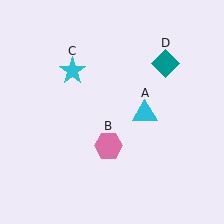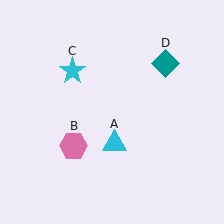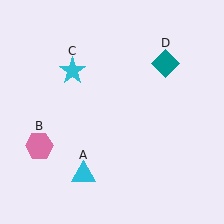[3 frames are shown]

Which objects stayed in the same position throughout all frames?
Cyan star (object C) and teal diamond (object D) remained stationary.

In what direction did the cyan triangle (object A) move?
The cyan triangle (object A) moved down and to the left.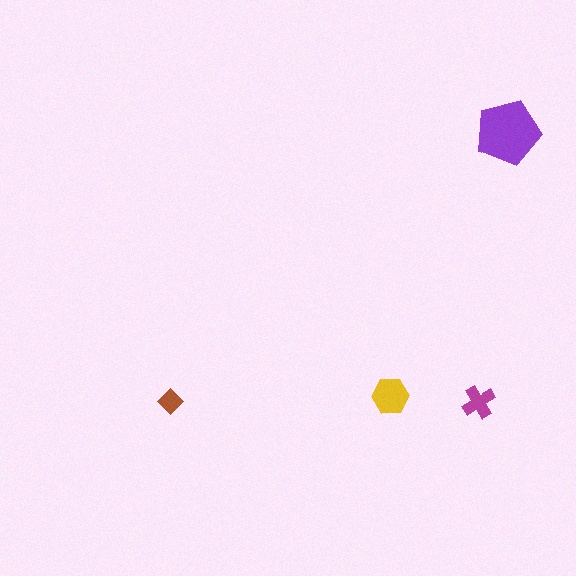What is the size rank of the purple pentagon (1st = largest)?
1st.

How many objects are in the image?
There are 4 objects in the image.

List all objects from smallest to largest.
The brown diamond, the magenta cross, the yellow hexagon, the purple pentagon.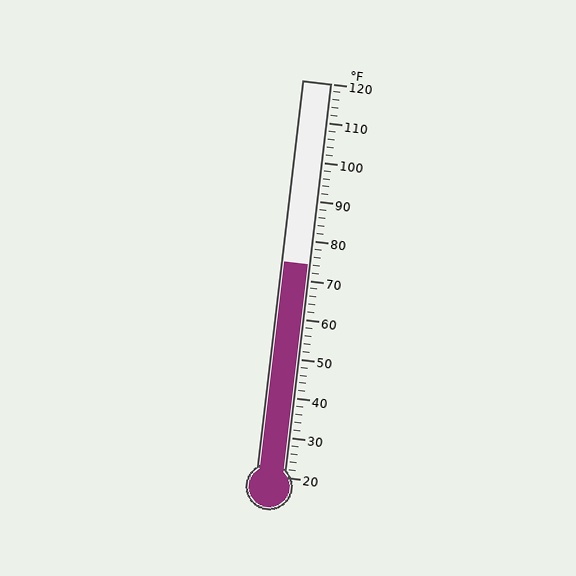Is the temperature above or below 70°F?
The temperature is above 70°F.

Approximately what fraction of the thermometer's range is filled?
The thermometer is filled to approximately 55% of its range.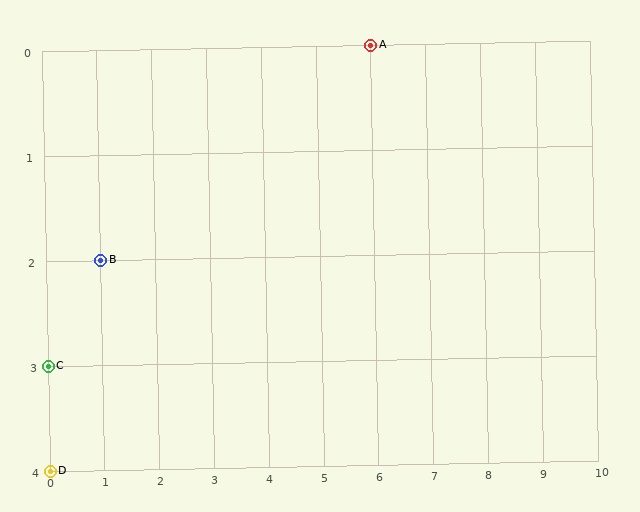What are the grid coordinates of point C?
Point C is at grid coordinates (0, 3).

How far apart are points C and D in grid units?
Points C and D are 1 row apart.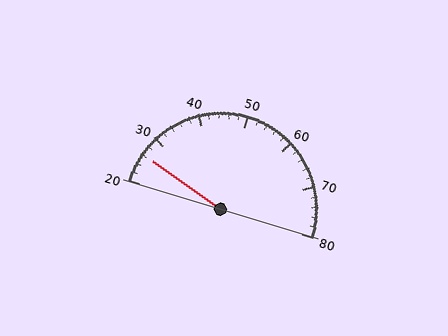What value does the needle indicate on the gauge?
The needle indicates approximately 26.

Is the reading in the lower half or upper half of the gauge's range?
The reading is in the lower half of the range (20 to 80).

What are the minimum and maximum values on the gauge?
The gauge ranges from 20 to 80.